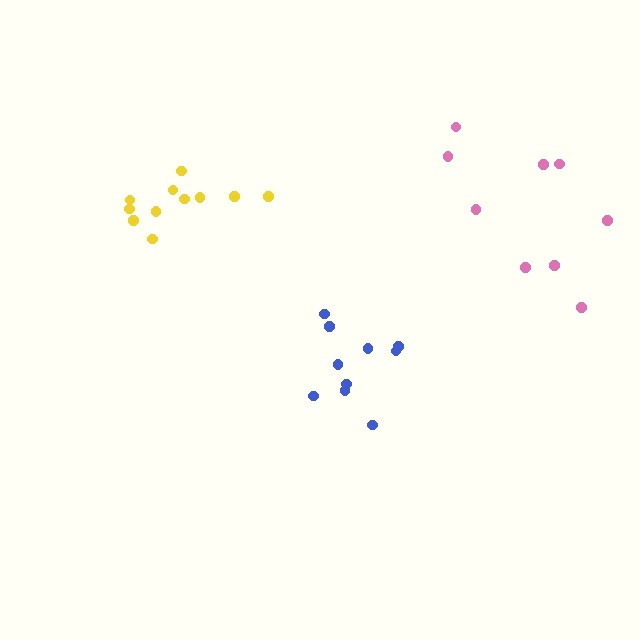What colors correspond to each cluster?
The clusters are colored: blue, yellow, pink.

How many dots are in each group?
Group 1: 10 dots, Group 2: 11 dots, Group 3: 9 dots (30 total).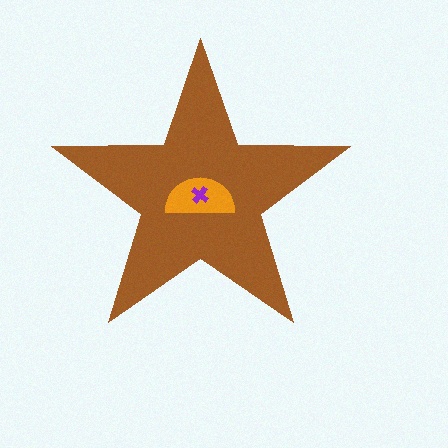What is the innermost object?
The purple cross.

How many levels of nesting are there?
3.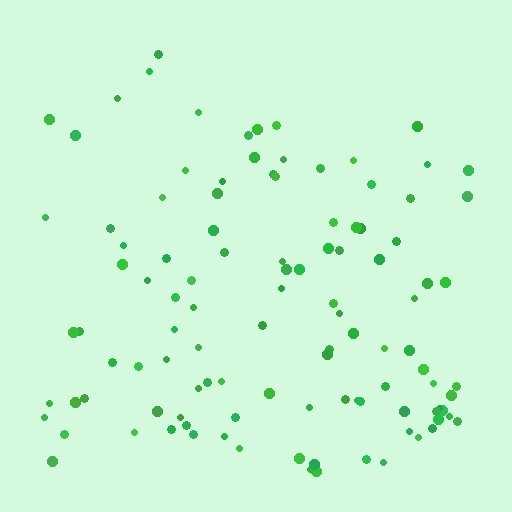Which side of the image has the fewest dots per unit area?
The top.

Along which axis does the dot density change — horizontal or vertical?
Vertical.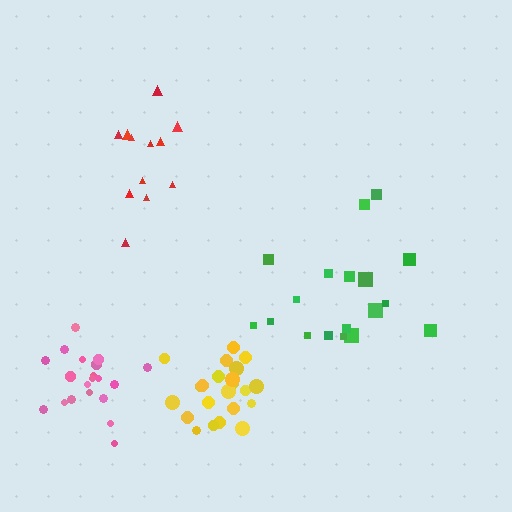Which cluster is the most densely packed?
Yellow.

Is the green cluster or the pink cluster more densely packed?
Pink.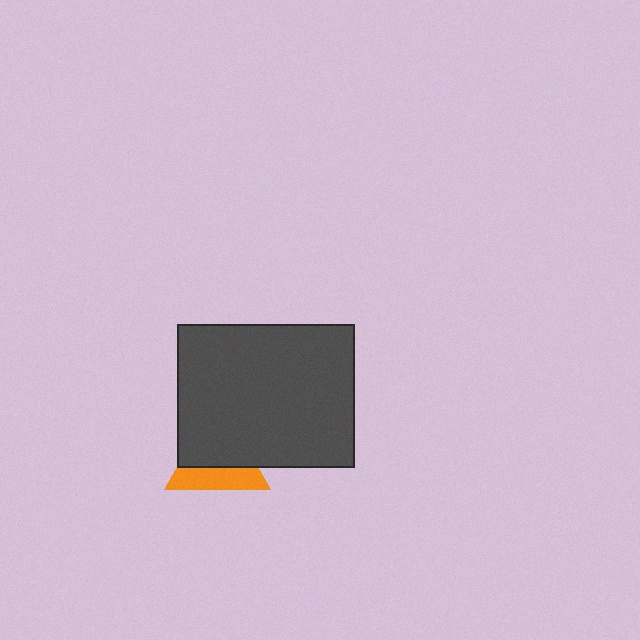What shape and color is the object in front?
The object in front is a dark gray rectangle.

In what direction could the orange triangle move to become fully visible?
The orange triangle could move down. That would shift it out from behind the dark gray rectangle entirely.